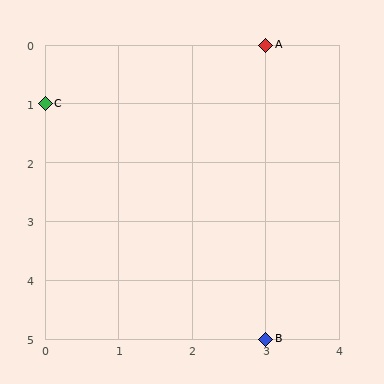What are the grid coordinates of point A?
Point A is at grid coordinates (3, 0).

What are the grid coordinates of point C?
Point C is at grid coordinates (0, 1).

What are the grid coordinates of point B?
Point B is at grid coordinates (3, 5).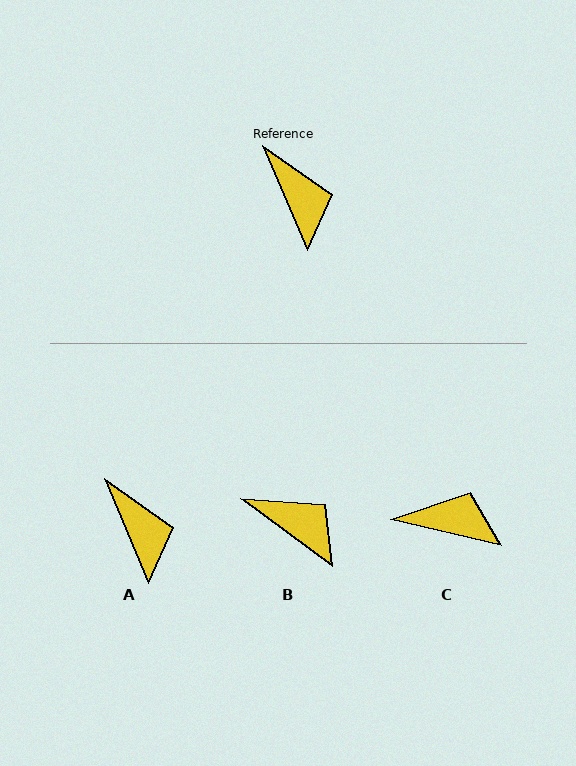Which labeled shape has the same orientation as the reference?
A.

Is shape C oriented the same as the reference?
No, it is off by about 54 degrees.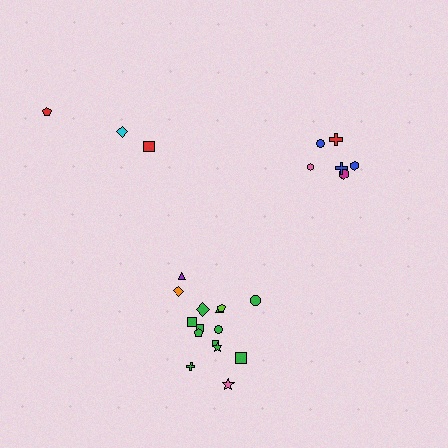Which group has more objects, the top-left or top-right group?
The top-right group.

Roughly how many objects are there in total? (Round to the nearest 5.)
Roughly 25 objects in total.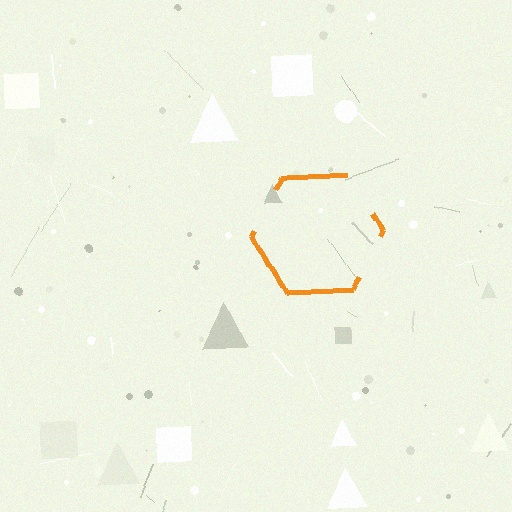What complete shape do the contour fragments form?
The contour fragments form a hexagon.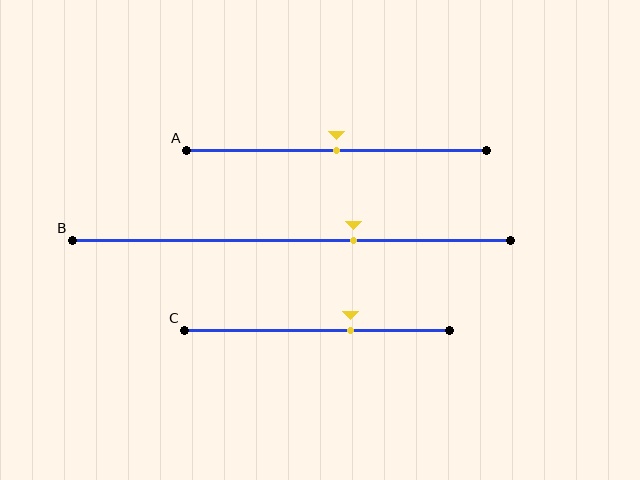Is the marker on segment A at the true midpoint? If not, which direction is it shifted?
Yes, the marker on segment A is at the true midpoint.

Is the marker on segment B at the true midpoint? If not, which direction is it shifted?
No, the marker on segment B is shifted to the right by about 14% of the segment length.